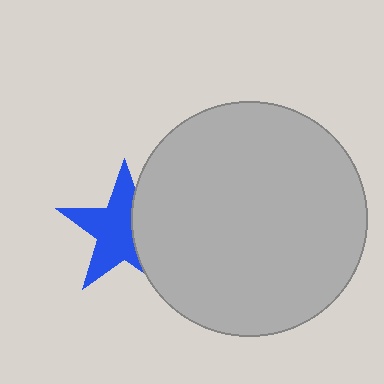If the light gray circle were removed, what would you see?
You would see the complete blue star.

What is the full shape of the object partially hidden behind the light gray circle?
The partially hidden object is a blue star.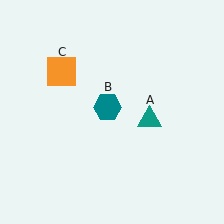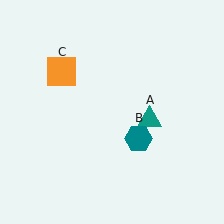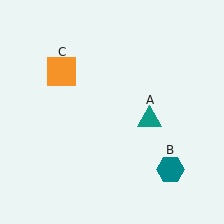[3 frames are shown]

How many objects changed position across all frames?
1 object changed position: teal hexagon (object B).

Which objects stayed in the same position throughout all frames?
Teal triangle (object A) and orange square (object C) remained stationary.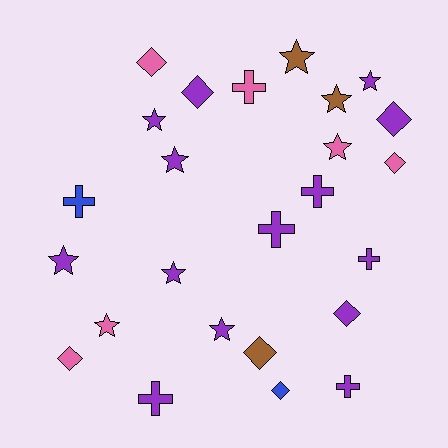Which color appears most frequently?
Purple, with 14 objects.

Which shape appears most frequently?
Star, with 10 objects.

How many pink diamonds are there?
There are 3 pink diamonds.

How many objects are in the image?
There are 25 objects.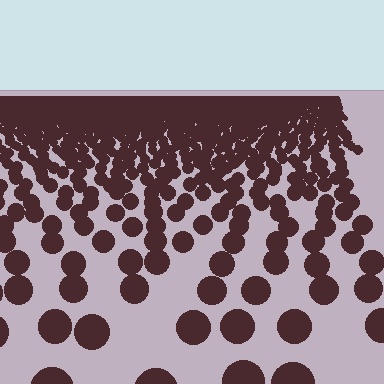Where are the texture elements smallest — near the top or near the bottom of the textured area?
Near the top.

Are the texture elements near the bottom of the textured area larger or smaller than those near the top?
Larger. Near the bottom, elements are closer to the viewer and appear at a bigger on-screen size.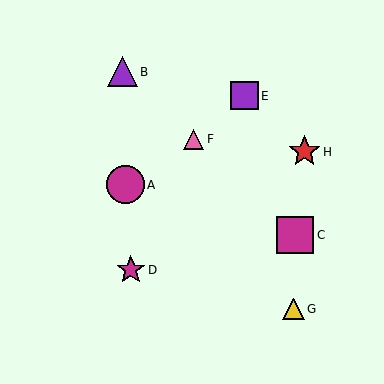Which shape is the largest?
The magenta circle (labeled A) is the largest.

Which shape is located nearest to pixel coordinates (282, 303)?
The yellow triangle (labeled G) at (293, 309) is nearest to that location.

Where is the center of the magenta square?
The center of the magenta square is at (295, 235).